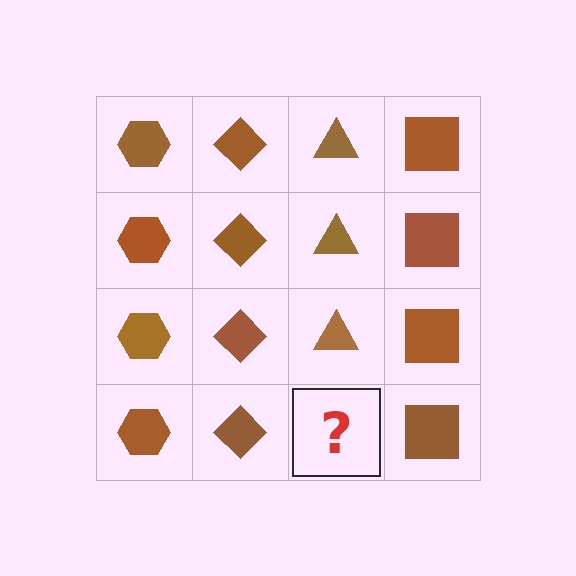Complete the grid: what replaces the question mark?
The question mark should be replaced with a brown triangle.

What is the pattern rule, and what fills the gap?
The rule is that each column has a consistent shape. The gap should be filled with a brown triangle.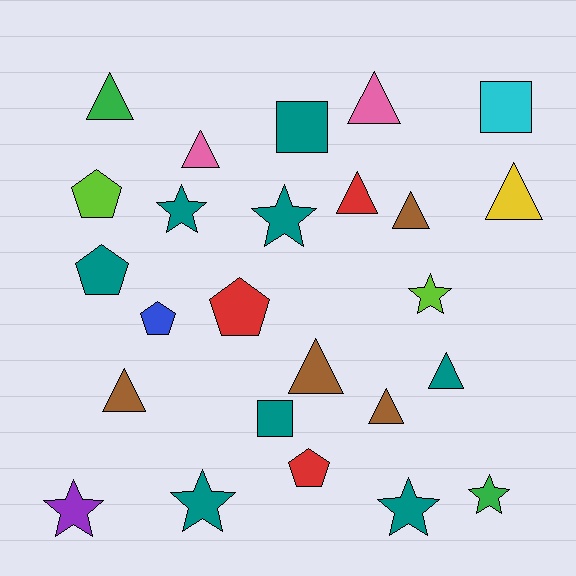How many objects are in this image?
There are 25 objects.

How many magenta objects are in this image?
There are no magenta objects.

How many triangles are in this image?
There are 10 triangles.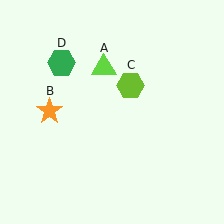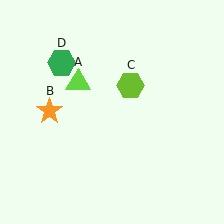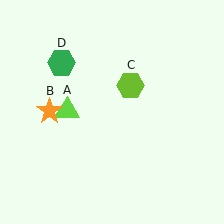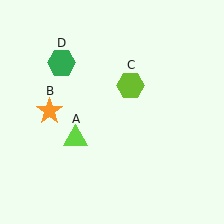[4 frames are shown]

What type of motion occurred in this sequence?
The lime triangle (object A) rotated counterclockwise around the center of the scene.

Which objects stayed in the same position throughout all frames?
Orange star (object B) and lime hexagon (object C) and green hexagon (object D) remained stationary.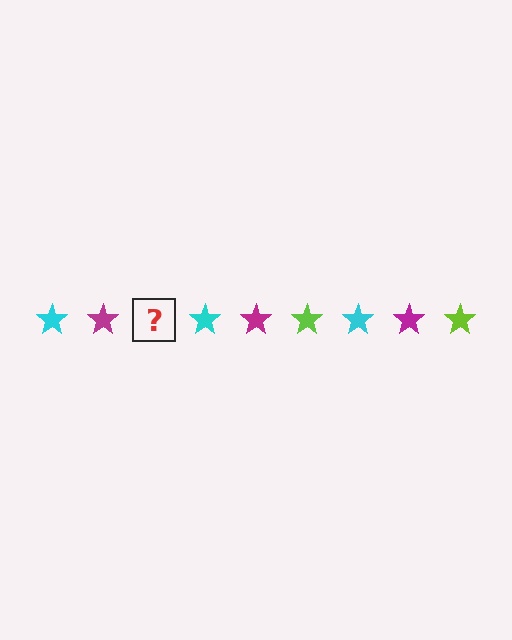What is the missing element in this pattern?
The missing element is a lime star.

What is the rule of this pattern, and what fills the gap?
The rule is that the pattern cycles through cyan, magenta, lime stars. The gap should be filled with a lime star.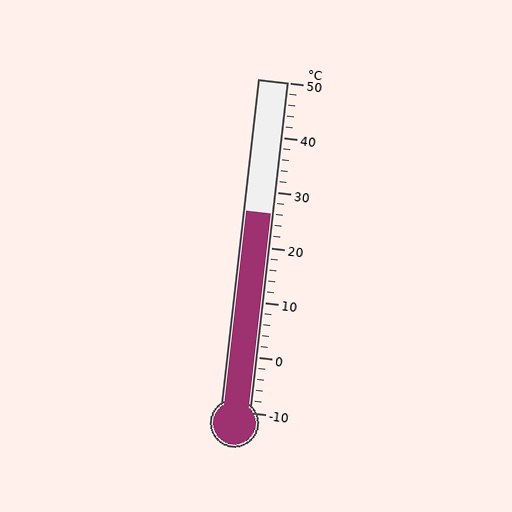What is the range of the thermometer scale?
The thermometer scale ranges from -10°C to 50°C.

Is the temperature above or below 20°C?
The temperature is above 20°C.